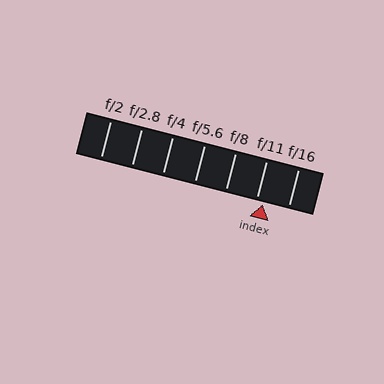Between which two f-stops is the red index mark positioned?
The index mark is between f/11 and f/16.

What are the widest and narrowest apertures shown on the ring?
The widest aperture shown is f/2 and the narrowest is f/16.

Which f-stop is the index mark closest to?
The index mark is closest to f/11.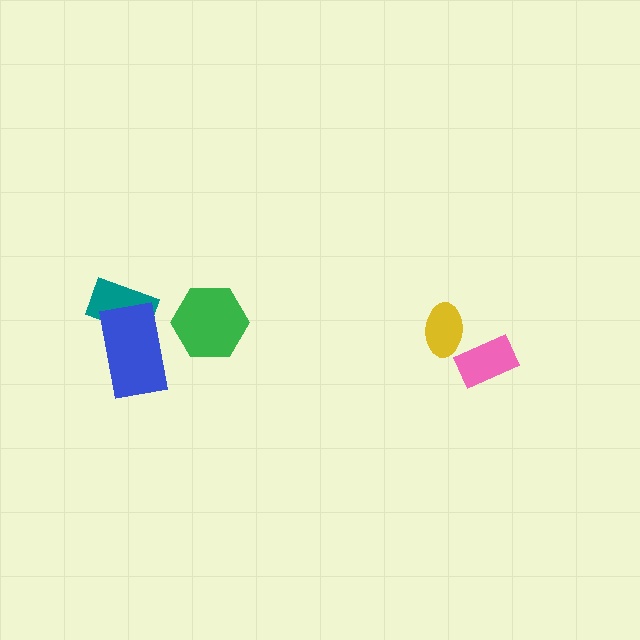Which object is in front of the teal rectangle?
The blue rectangle is in front of the teal rectangle.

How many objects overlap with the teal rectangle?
1 object overlaps with the teal rectangle.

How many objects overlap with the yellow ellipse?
0 objects overlap with the yellow ellipse.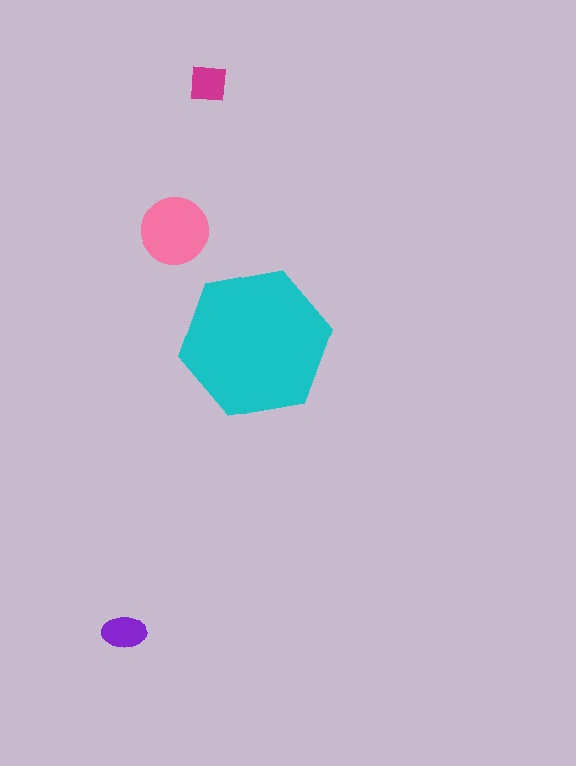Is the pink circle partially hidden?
No, the pink circle is fully visible.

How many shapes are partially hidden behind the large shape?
0 shapes are partially hidden.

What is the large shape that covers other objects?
A cyan hexagon.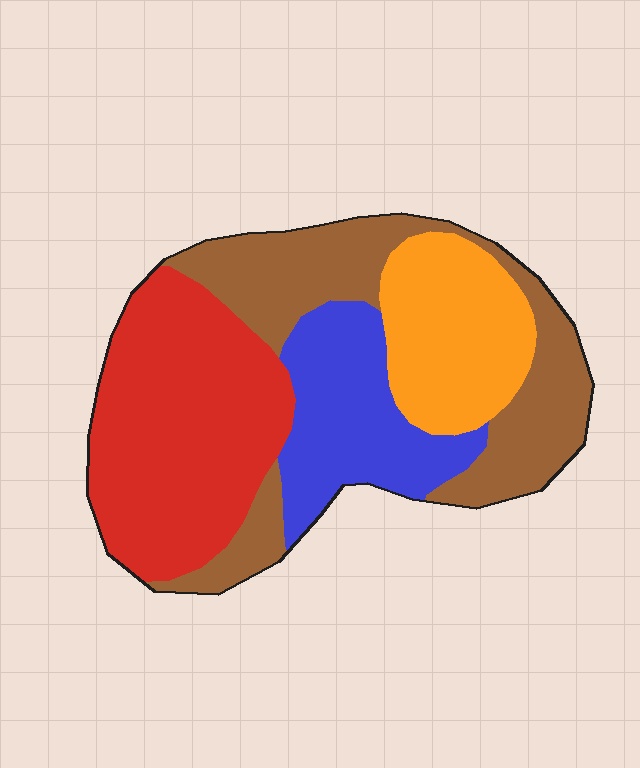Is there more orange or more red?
Red.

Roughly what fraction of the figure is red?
Red covers 34% of the figure.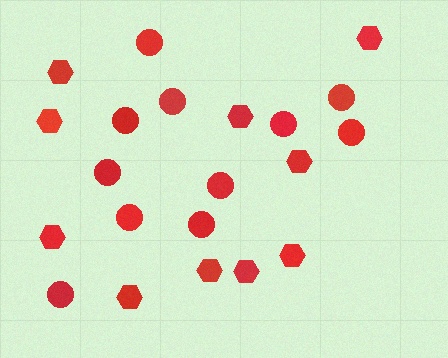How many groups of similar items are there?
There are 2 groups: one group of circles (11) and one group of hexagons (10).